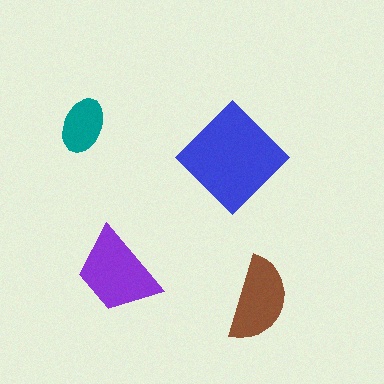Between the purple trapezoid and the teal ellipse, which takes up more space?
The purple trapezoid.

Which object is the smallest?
The teal ellipse.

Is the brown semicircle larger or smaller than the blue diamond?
Smaller.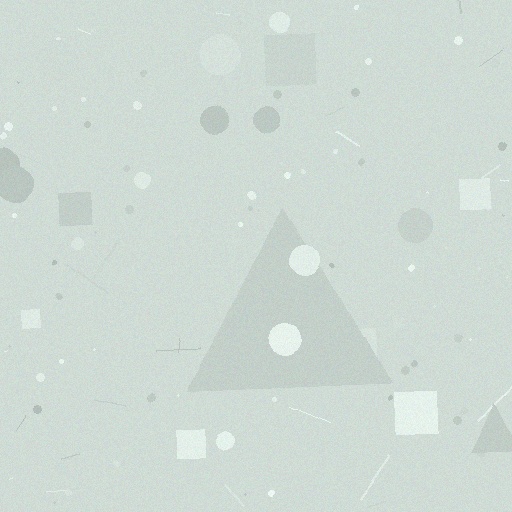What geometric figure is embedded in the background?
A triangle is embedded in the background.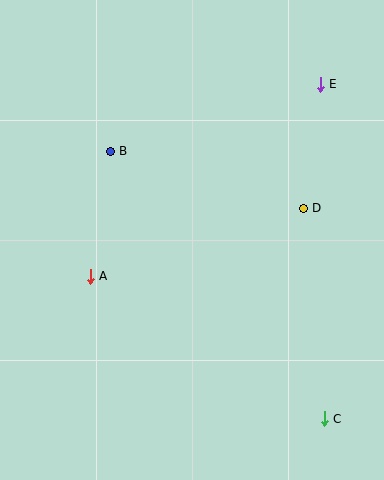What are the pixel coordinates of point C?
Point C is at (324, 419).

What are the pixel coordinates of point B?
Point B is at (110, 151).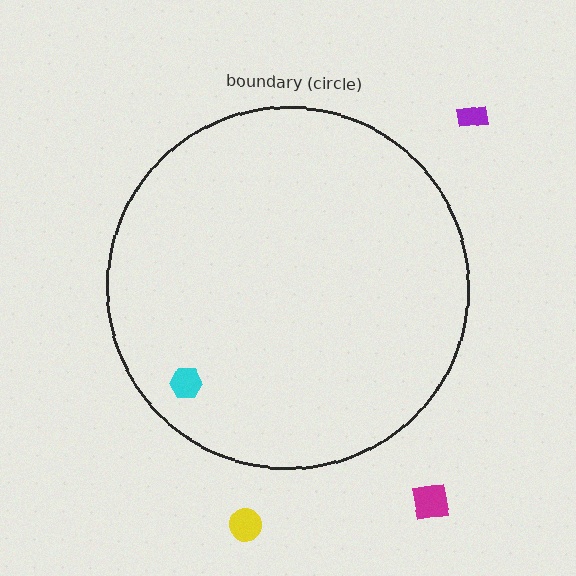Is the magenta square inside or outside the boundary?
Outside.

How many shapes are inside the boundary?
1 inside, 3 outside.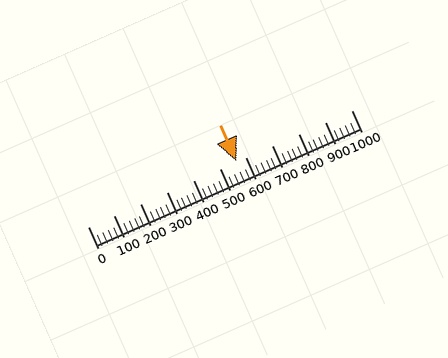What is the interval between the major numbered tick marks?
The major tick marks are spaced 100 units apart.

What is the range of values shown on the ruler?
The ruler shows values from 0 to 1000.